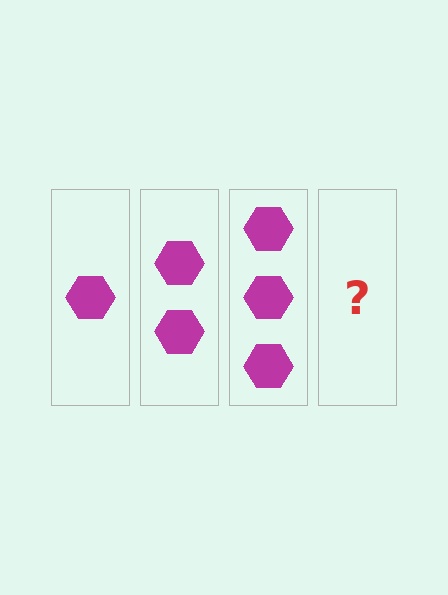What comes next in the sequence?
The next element should be 4 hexagons.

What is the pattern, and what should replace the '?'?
The pattern is that each step adds one more hexagon. The '?' should be 4 hexagons.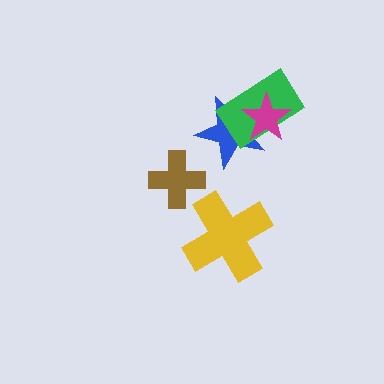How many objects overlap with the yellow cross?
0 objects overlap with the yellow cross.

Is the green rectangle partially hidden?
Yes, it is partially covered by another shape.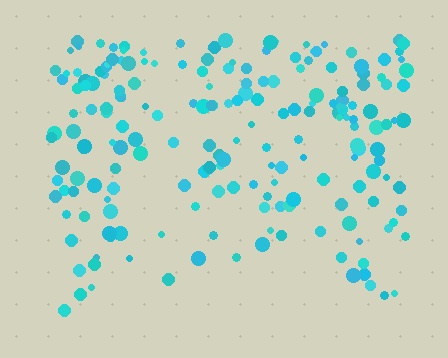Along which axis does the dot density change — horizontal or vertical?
Vertical.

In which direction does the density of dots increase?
From bottom to top, with the top side densest.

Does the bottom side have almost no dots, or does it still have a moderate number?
Still a moderate number, just noticeably fewer than the top.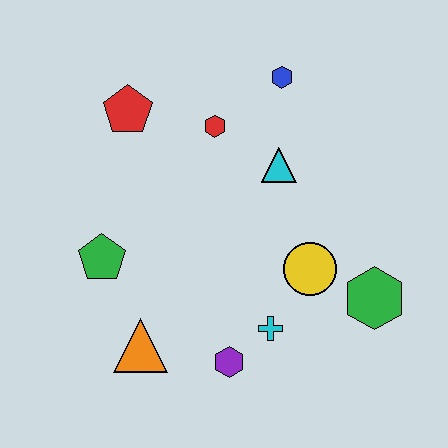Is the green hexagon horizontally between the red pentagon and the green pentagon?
No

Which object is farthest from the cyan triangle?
The orange triangle is farthest from the cyan triangle.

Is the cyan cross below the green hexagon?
Yes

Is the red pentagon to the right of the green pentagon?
Yes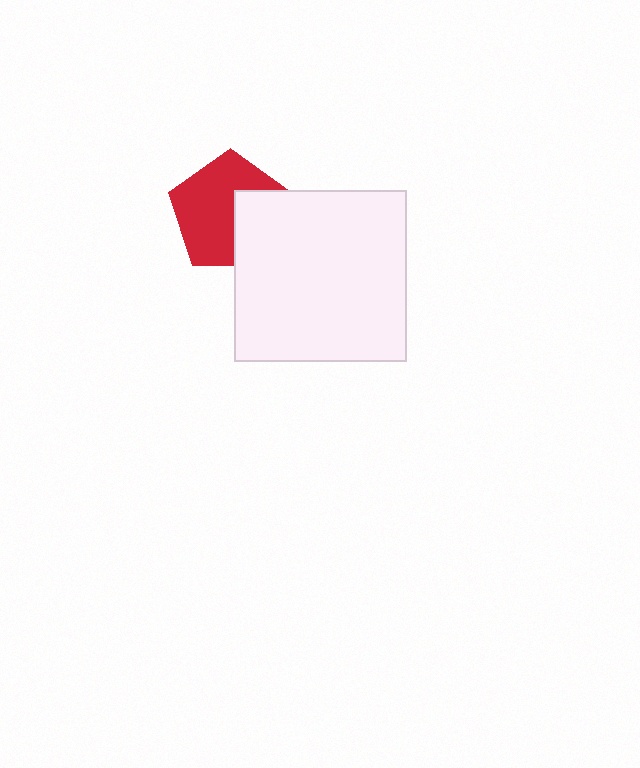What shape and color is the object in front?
The object in front is a white square.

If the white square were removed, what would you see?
You would see the complete red pentagon.